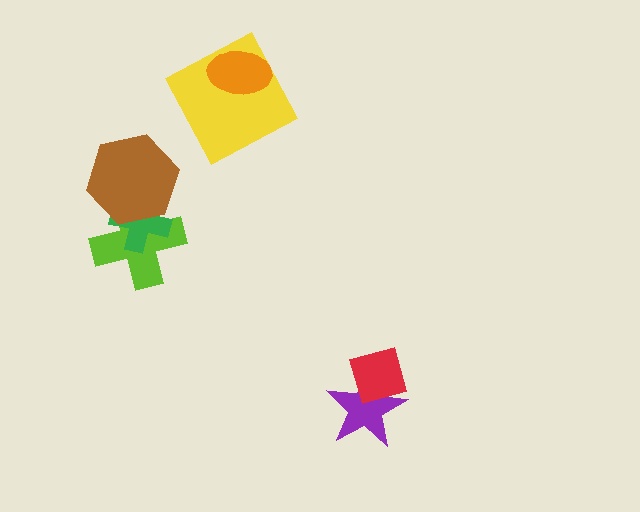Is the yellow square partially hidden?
Yes, it is partially covered by another shape.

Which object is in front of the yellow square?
The orange ellipse is in front of the yellow square.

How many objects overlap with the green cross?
2 objects overlap with the green cross.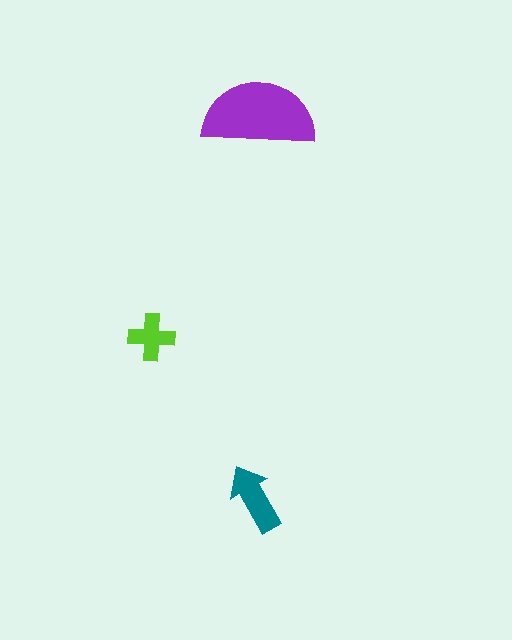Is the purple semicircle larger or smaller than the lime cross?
Larger.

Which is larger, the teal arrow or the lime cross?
The teal arrow.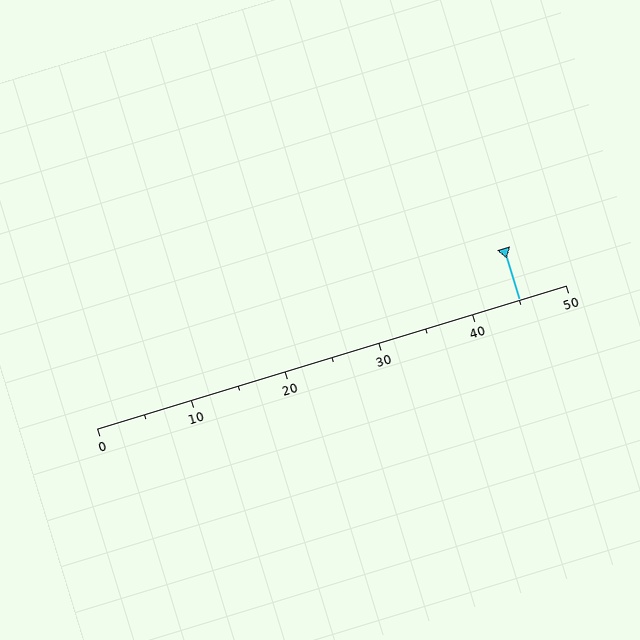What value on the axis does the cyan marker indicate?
The marker indicates approximately 45.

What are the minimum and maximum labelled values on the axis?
The axis runs from 0 to 50.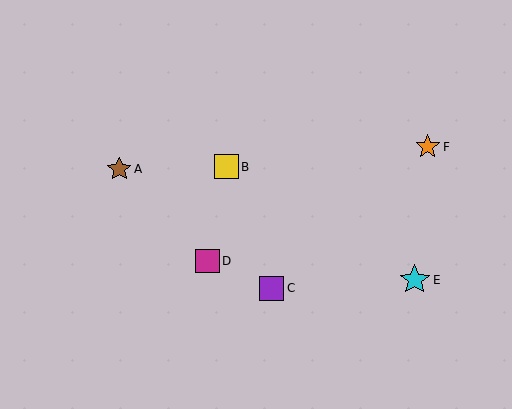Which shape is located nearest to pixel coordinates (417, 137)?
The orange star (labeled F) at (428, 147) is nearest to that location.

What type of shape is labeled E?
Shape E is a cyan star.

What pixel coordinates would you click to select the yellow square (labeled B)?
Click at (226, 167) to select the yellow square B.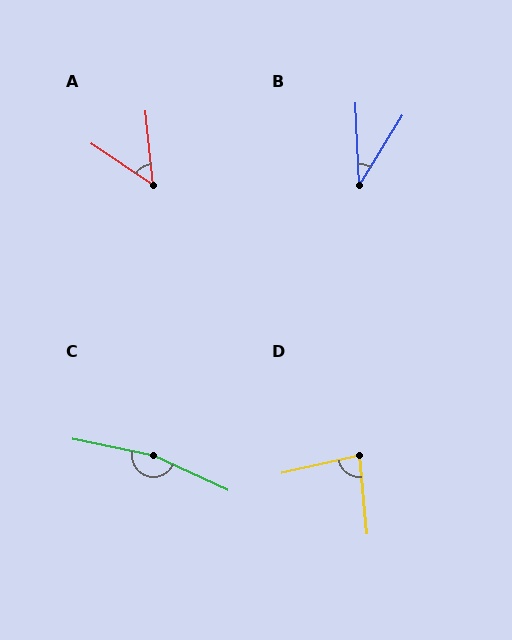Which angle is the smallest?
B, at approximately 35 degrees.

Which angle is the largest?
C, at approximately 167 degrees.